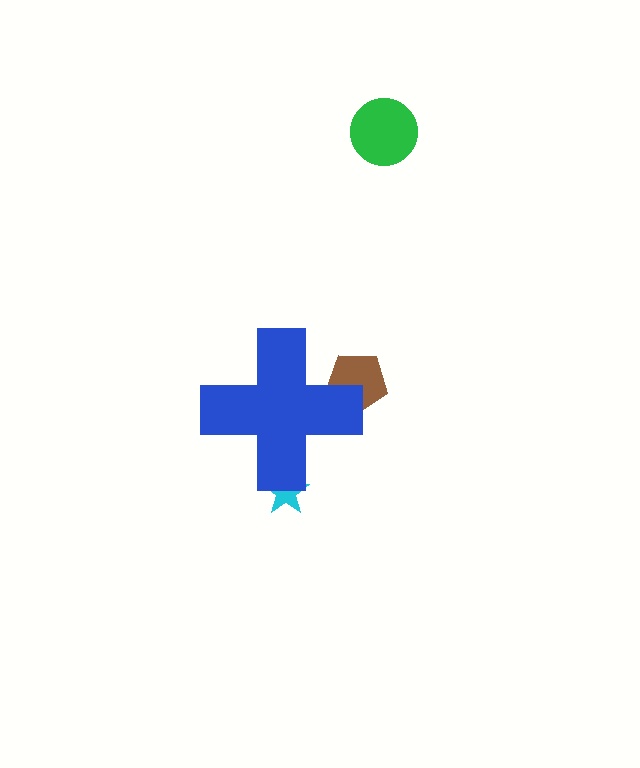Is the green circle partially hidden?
No, the green circle is fully visible.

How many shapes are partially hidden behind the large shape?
2 shapes are partially hidden.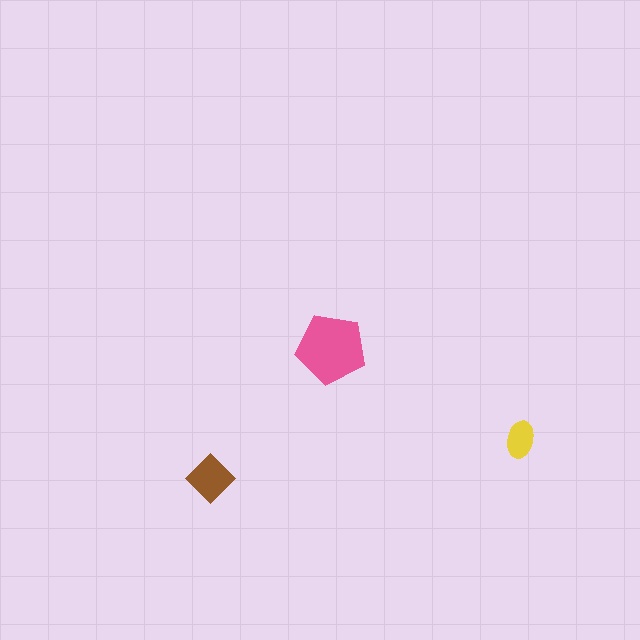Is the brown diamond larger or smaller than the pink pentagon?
Smaller.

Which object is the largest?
The pink pentagon.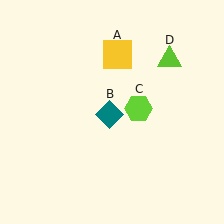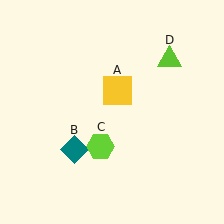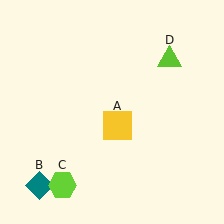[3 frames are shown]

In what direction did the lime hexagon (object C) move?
The lime hexagon (object C) moved down and to the left.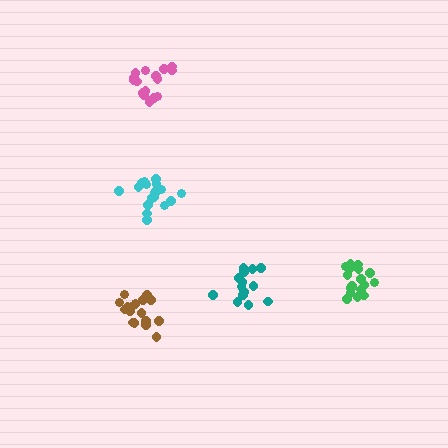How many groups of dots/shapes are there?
There are 5 groups.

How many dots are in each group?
Group 1: 16 dots, Group 2: 17 dots, Group 3: 18 dots, Group 4: 19 dots, Group 5: 14 dots (84 total).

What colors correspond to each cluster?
The clusters are colored: pink, green, cyan, brown, teal.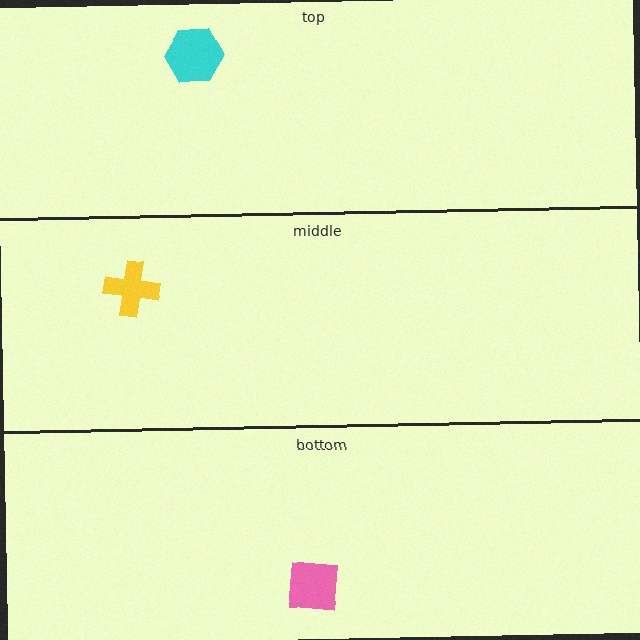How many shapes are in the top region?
1.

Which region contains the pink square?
The bottom region.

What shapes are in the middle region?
The yellow cross.